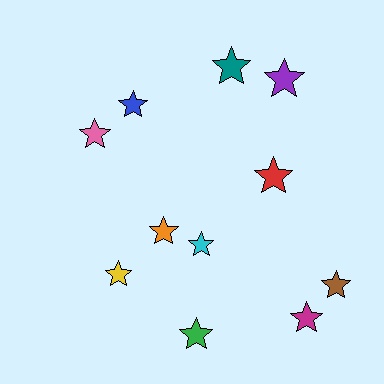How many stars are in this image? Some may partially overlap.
There are 11 stars.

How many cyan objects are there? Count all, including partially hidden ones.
There is 1 cyan object.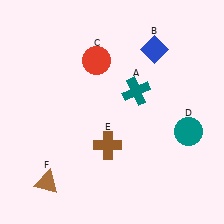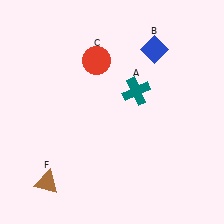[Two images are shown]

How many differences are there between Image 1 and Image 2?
There are 2 differences between the two images.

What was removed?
The brown cross (E), the teal circle (D) were removed in Image 2.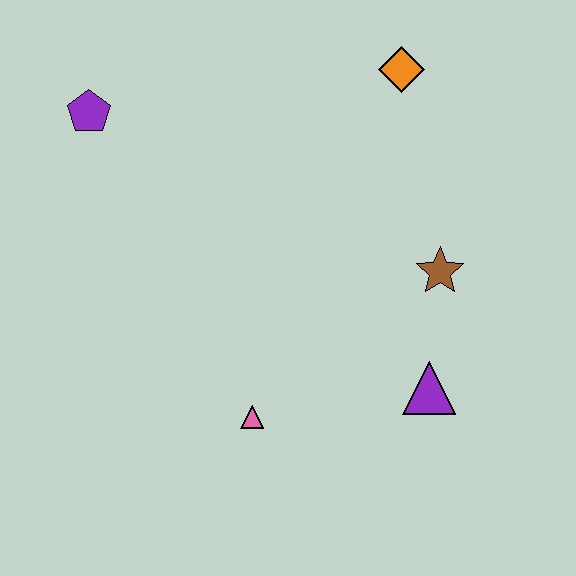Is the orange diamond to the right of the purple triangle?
No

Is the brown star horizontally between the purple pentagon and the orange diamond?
No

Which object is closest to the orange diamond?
The brown star is closest to the orange diamond.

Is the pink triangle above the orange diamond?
No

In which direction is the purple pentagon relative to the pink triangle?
The purple pentagon is above the pink triangle.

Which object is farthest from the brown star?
The purple pentagon is farthest from the brown star.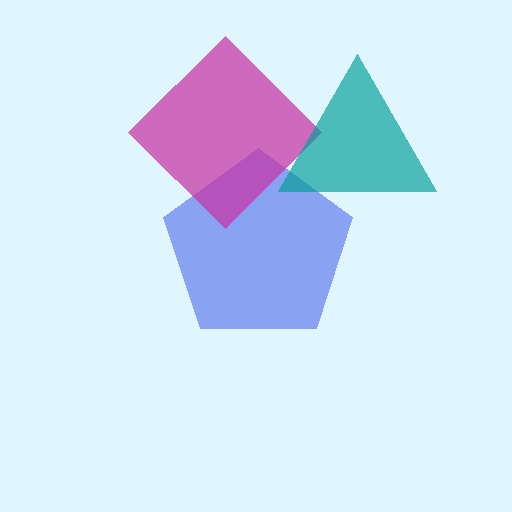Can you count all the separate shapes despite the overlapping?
Yes, there are 3 separate shapes.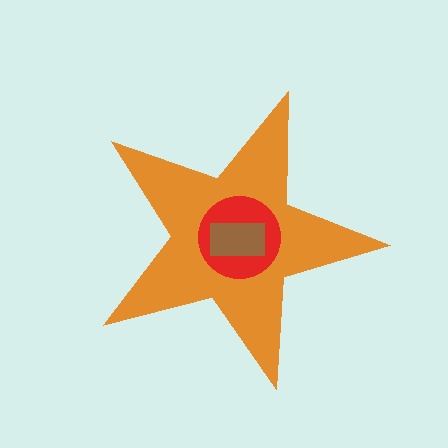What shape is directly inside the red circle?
The brown rectangle.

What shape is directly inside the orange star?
The red circle.